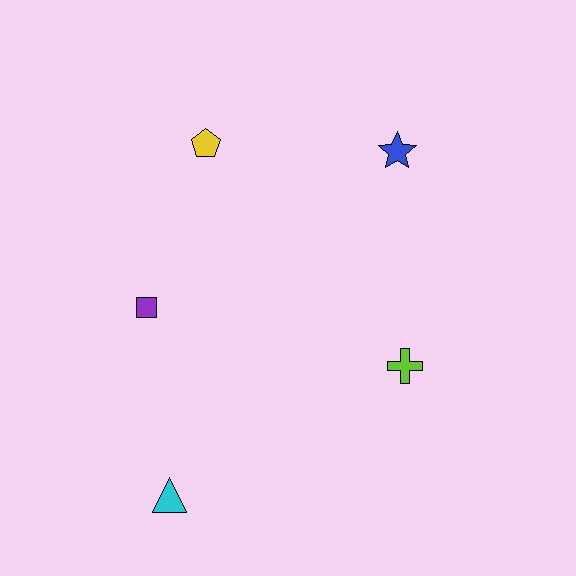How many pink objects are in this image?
There are no pink objects.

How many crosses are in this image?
There is 1 cross.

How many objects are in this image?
There are 5 objects.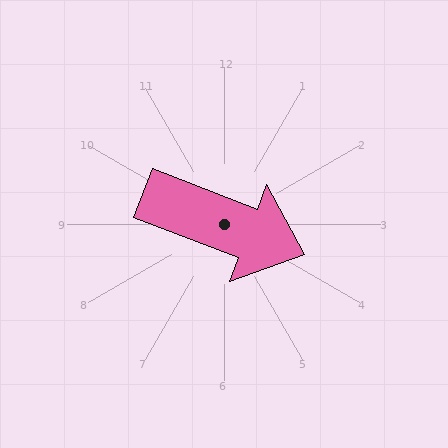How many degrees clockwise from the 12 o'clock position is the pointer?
Approximately 111 degrees.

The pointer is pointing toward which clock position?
Roughly 4 o'clock.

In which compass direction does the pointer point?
East.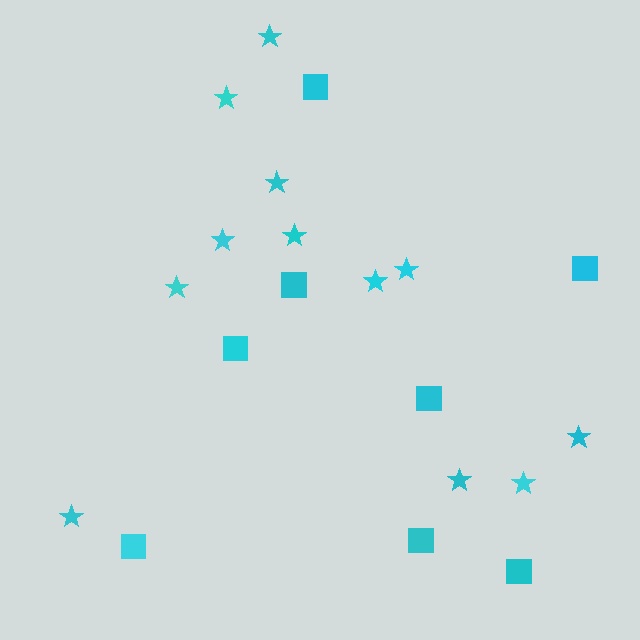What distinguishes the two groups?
There are 2 groups: one group of stars (12) and one group of squares (8).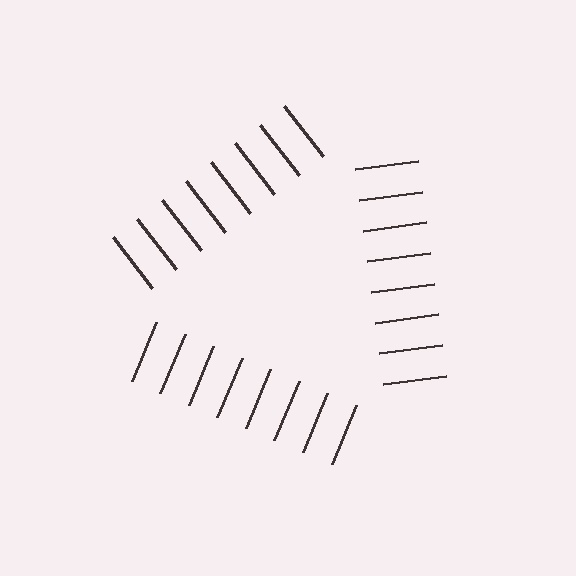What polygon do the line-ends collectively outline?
An illusory triangle — the line segments terminate on its edges but no continuous stroke is drawn.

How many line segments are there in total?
24 — 8 along each of the 3 edges.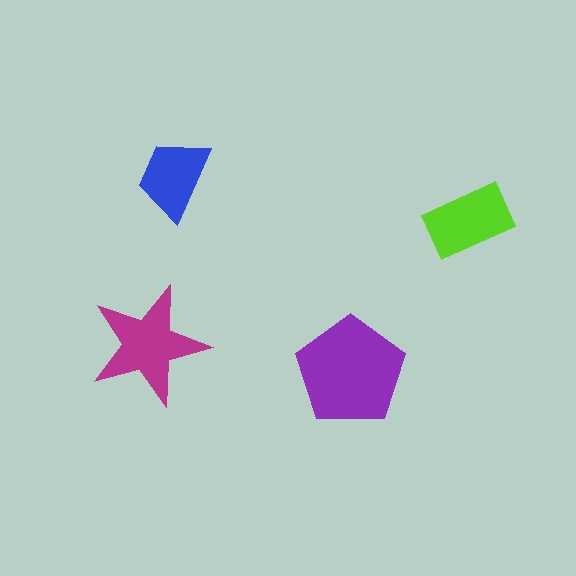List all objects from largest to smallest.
The purple pentagon, the magenta star, the lime rectangle, the blue trapezoid.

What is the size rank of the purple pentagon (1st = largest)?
1st.